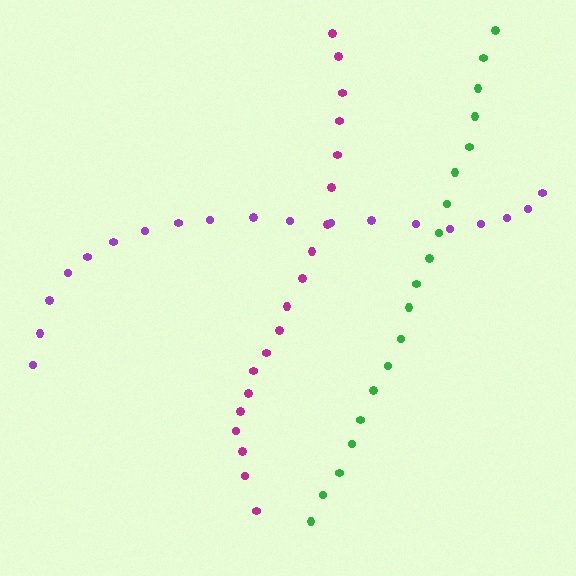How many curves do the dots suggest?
There are 3 distinct paths.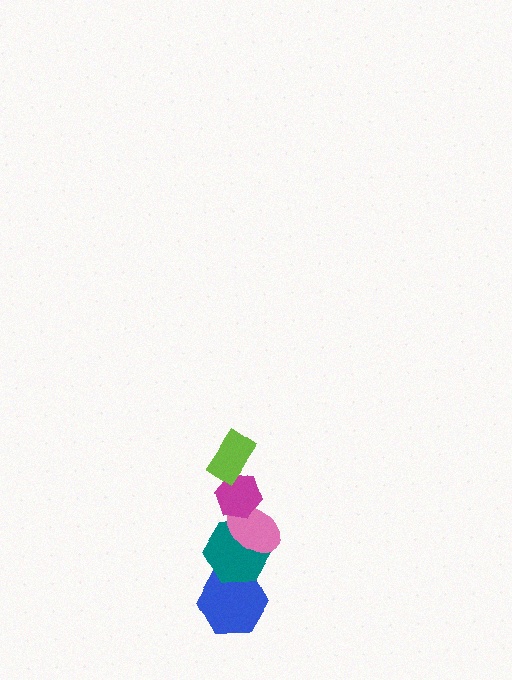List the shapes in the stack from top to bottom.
From top to bottom: the lime rectangle, the magenta hexagon, the pink ellipse, the teal hexagon, the blue hexagon.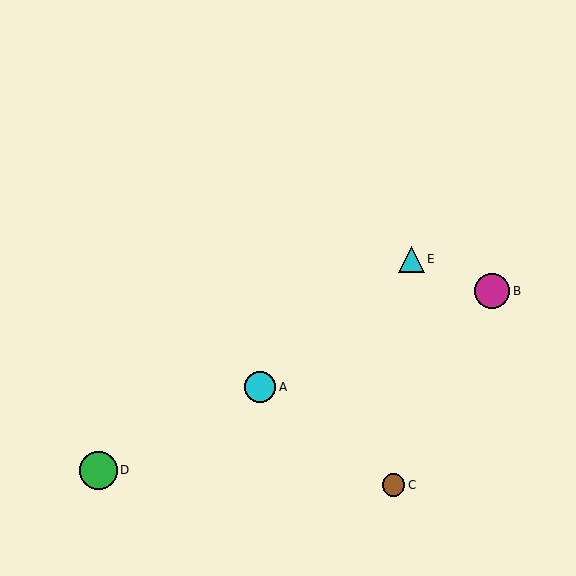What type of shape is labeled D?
Shape D is a green circle.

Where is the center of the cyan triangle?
The center of the cyan triangle is at (411, 259).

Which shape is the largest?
The green circle (labeled D) is the largest.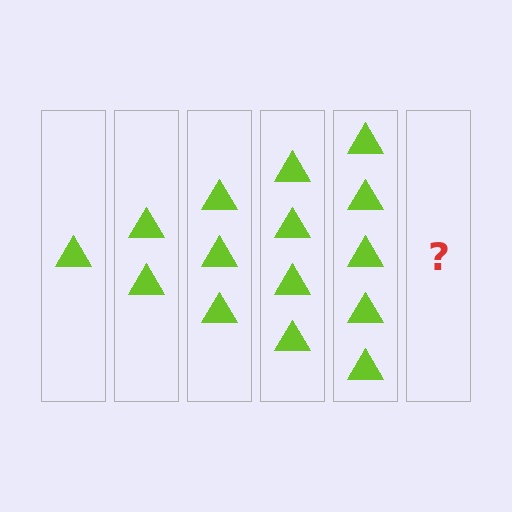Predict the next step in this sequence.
The next step is 6 triangles.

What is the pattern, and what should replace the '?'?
The pattern is that each step adds one more triangle. The '?' should be 6 triangles.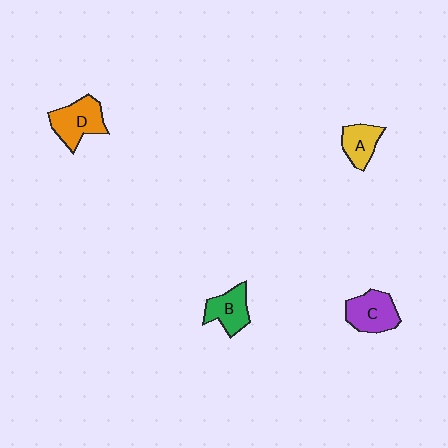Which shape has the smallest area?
Shape A (yellow).